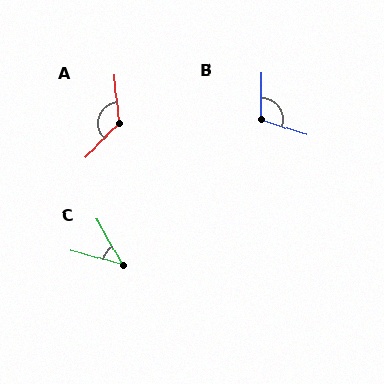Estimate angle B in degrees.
Approximately 107 degrees.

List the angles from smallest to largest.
C (46°), B (107°), A (128°).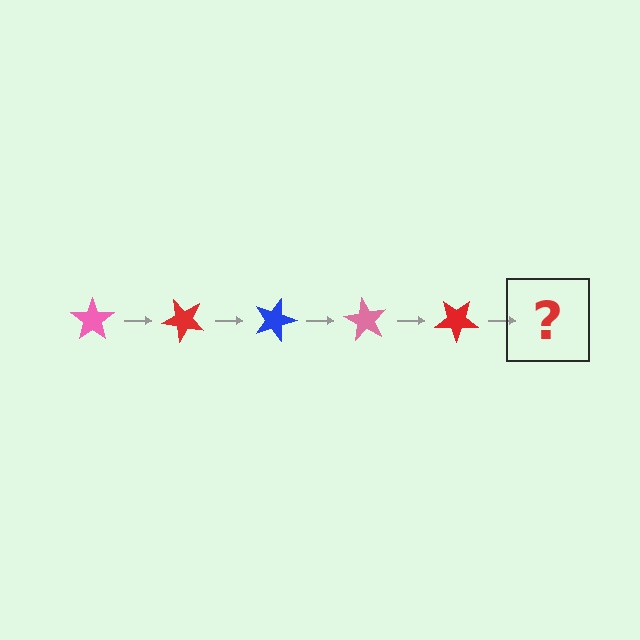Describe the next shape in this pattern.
It should be a blue star, rotated 225 degrees from the start.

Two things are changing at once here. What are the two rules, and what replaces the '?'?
The two rules are that it rotates 45 degrees each step and the color cycles through pink, red, and blue. The '?' should be a blue star, rotated 225 degrees from the start.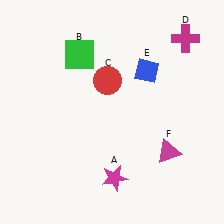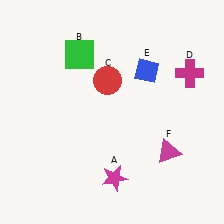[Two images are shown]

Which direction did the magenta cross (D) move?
The magenta cross (D) moved down.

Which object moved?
The magenta cross (D) moved down.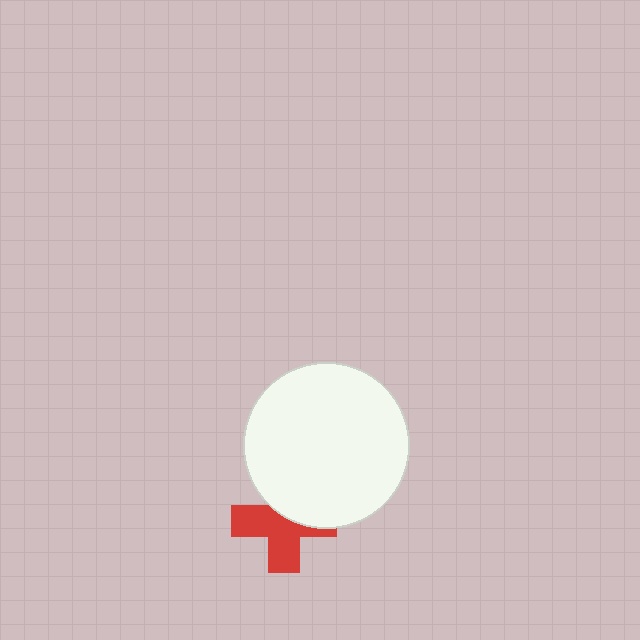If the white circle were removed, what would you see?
You would see the complete red cross.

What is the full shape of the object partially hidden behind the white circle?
The partially hidden object is a red cross.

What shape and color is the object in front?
The object in front is a white circle.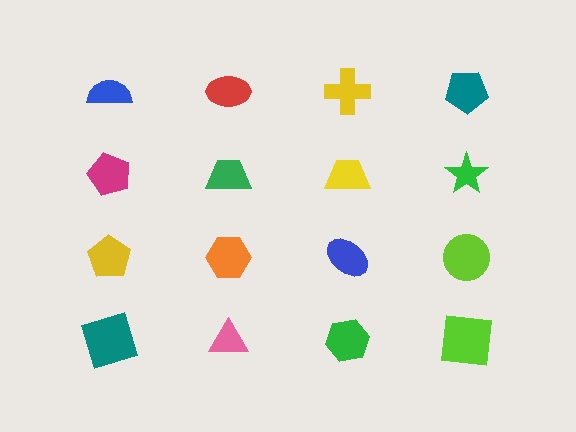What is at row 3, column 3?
A blue ellipse.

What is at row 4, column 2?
A pink triangle.